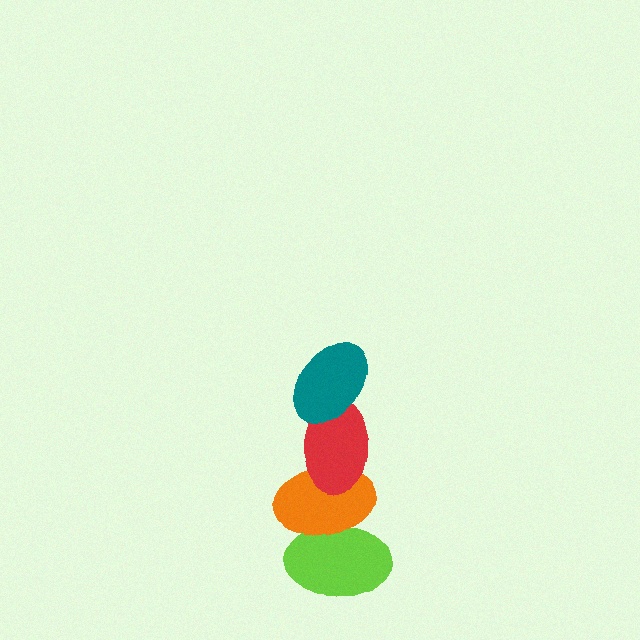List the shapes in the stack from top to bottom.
From top to bottom: the teal ellipse, the red ellipse, the orange ellipse, the lime ellipse.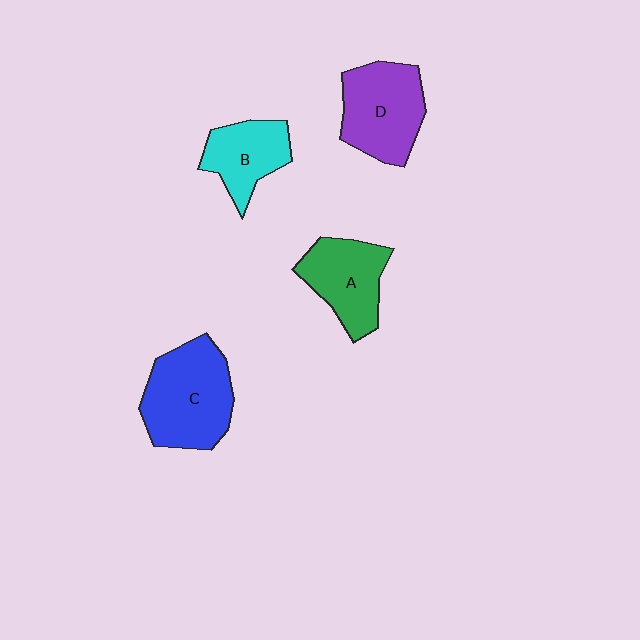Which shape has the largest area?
Shape C (blue).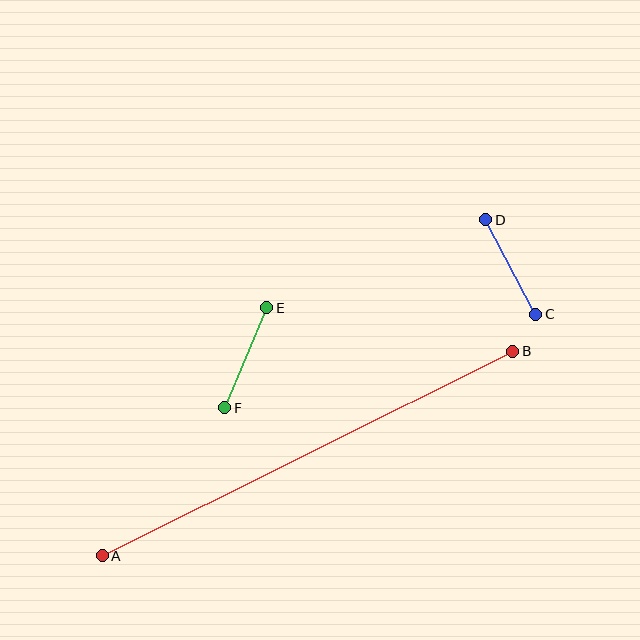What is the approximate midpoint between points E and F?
The midpoint is at approximately (246, 358) pixels.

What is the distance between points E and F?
The distance is approximately 108 pixels.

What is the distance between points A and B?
The distance is approximately 458 pixels.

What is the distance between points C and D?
The distance is approximately 107 pixels.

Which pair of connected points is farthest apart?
Points A and B are farthest apart.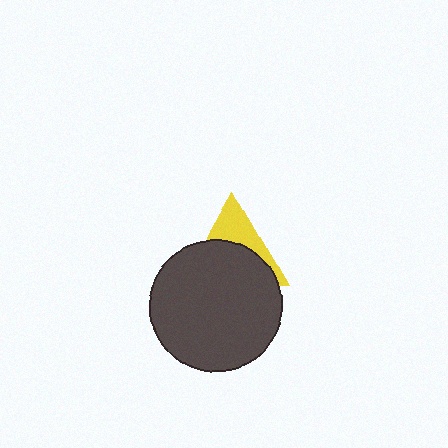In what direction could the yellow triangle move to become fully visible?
The yellow triangle could move up. That would shift it out from behind the dark gray circle entirely.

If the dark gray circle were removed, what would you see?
You would see the complete yellow triangle.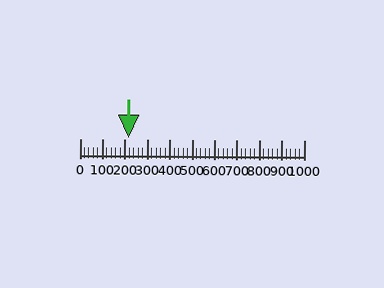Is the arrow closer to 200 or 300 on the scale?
The arrow is closer to 200.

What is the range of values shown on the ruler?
The ruler shows values from 0 to 1000.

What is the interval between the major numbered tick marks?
The major tick marks are spaced 100 units apart.